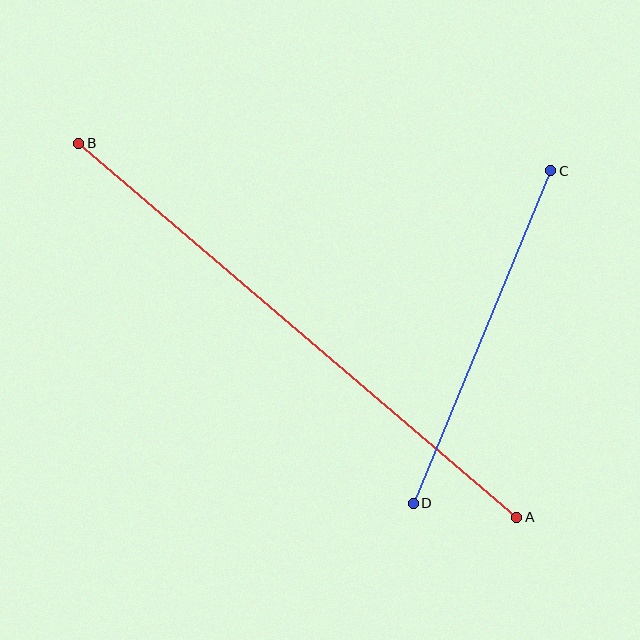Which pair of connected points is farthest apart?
Points A and B are farthest apart.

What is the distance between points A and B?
The distance is approximately 576 pixels.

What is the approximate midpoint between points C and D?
The midpoint is at approximately (482, 337) pixels.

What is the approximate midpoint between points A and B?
The midpoint is at approximately (298, 330) pixels.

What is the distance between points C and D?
The distance is approximately 360 pixels.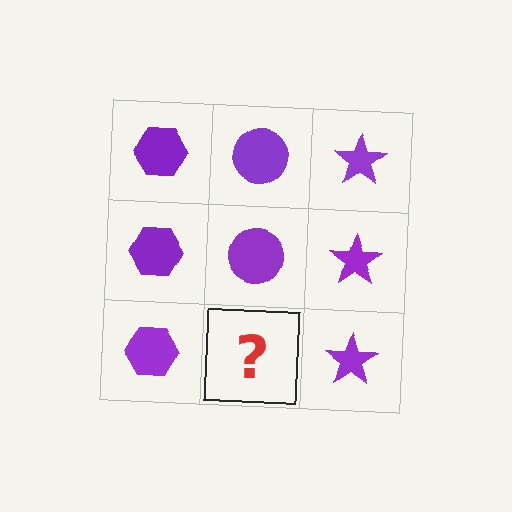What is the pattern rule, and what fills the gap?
The rule is that each column has a consistent shape. The gap should be filled with a purple circle.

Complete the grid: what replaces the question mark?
The question mark should be replaced with a purple circle.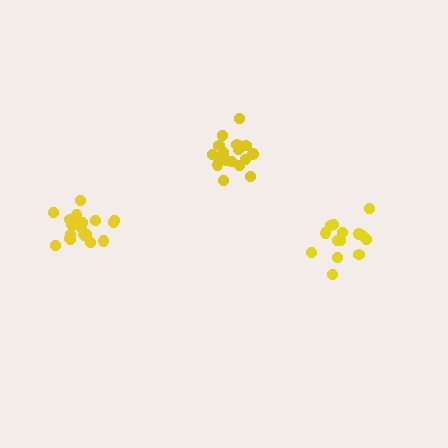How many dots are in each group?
Group 1: 17 dots, Group 2: 20 dots, Group 3: 14 dots (51 total).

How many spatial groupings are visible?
There are 3 spatial groupings.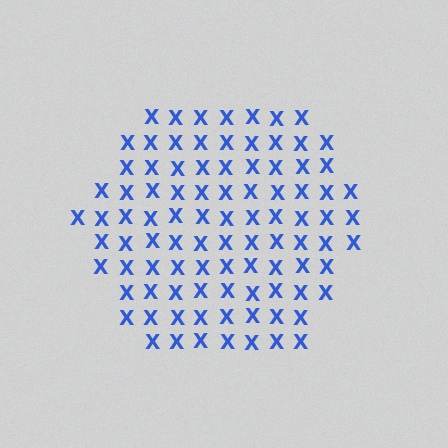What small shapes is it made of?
It is made of small letter X's.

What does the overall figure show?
The overall figure shows a hexagon.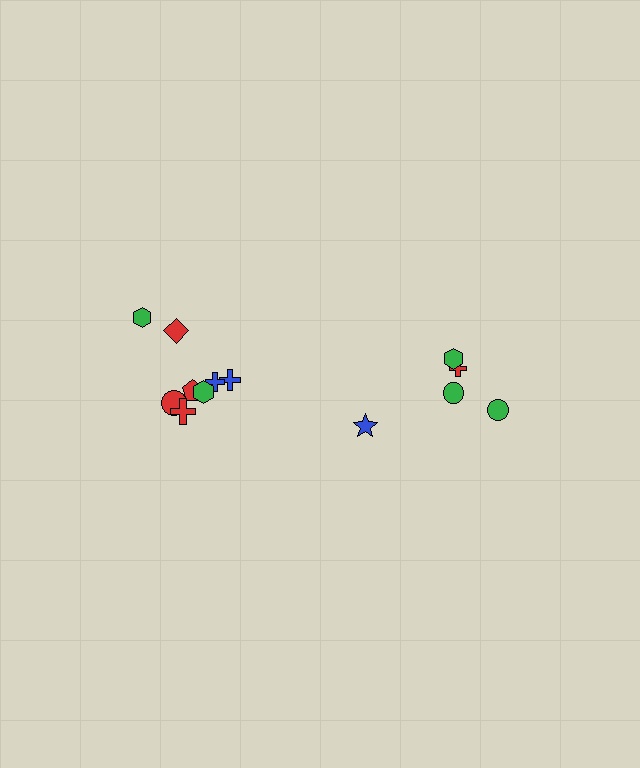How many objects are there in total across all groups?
There are 13 objects.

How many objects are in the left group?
There are 8 objects.